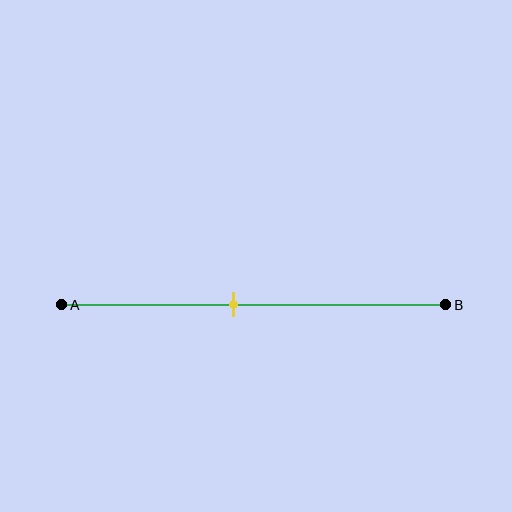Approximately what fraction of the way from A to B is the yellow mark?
The yellow mark is approximately 45% of the way from A to B.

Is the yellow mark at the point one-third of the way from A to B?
No, the mark is at about 45% from A, not at the 33% one-third point.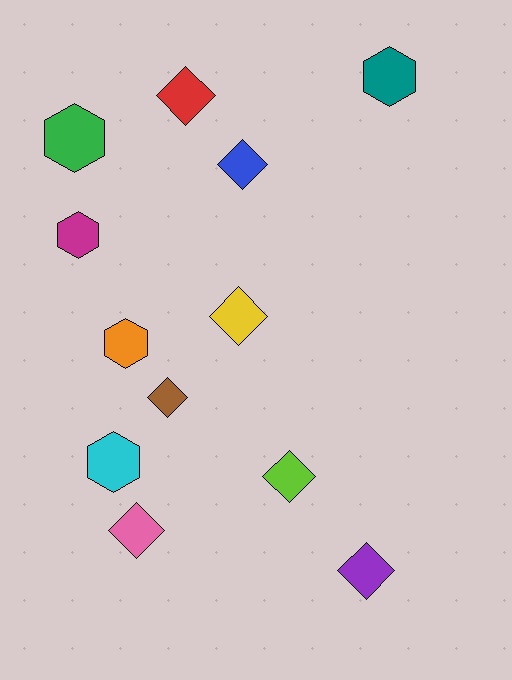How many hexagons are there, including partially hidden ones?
There are 5 hexagons.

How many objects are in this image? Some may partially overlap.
There are 12 objects.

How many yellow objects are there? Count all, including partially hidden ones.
There is 1 yellow object.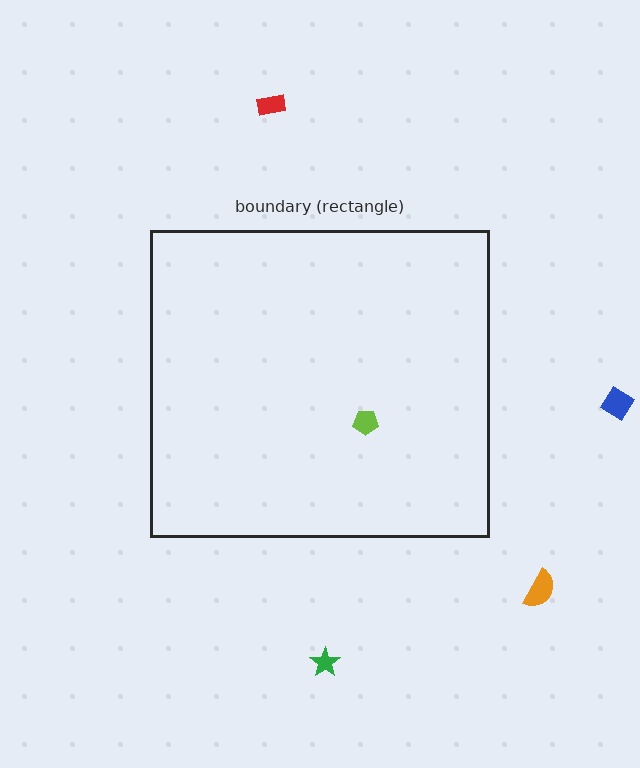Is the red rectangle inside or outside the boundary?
Outside.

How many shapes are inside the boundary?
1 inside, 4 outside.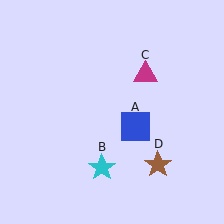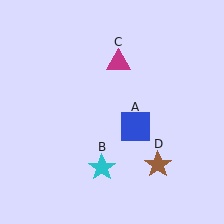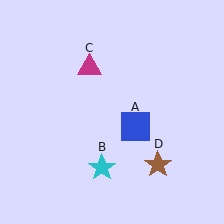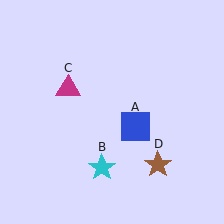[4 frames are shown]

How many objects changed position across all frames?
1 object changed position: magenta triangle (object C).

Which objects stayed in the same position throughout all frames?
Blue square (object A) and cyan star (object B) and brown star (object D) remained stationary.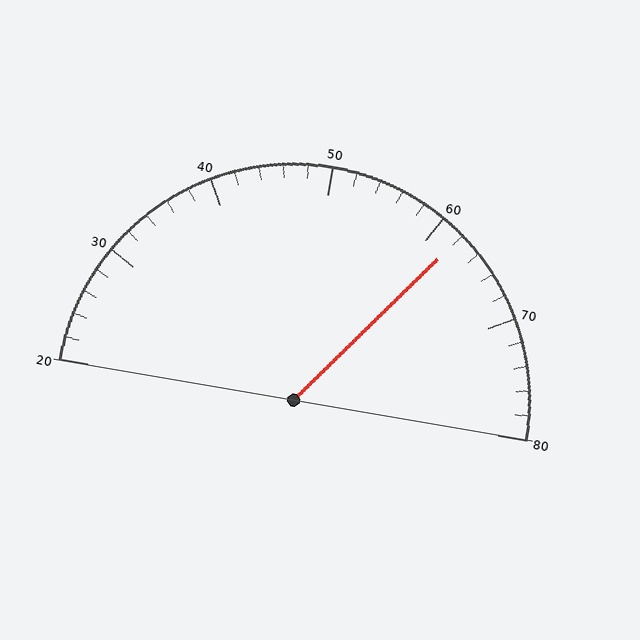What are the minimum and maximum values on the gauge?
The gauge ranges from 20 to 80.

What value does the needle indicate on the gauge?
The needle indicates approximately 62.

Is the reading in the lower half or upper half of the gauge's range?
The reading is in the upper half of the range (20 to 80).